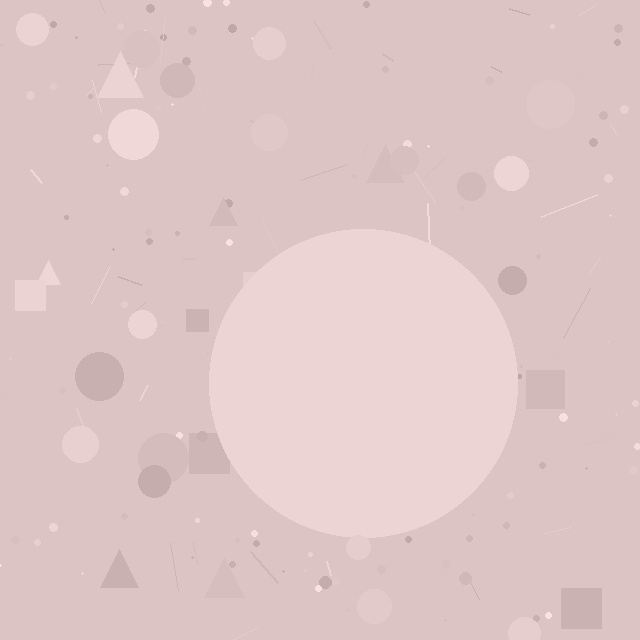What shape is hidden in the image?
A circle is hidden in the image.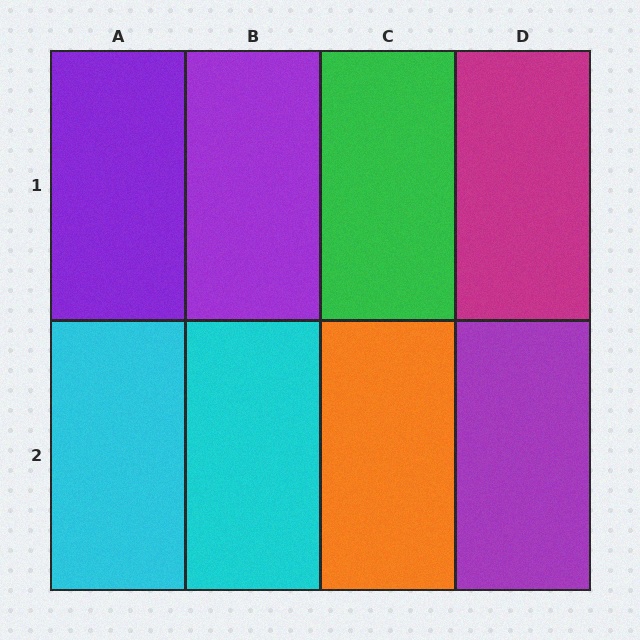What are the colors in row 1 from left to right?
Purple, purple, green, magenta.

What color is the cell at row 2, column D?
Purple.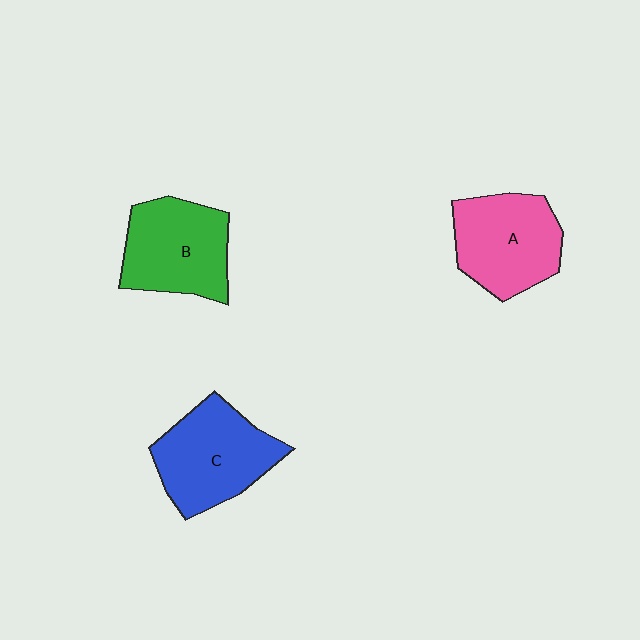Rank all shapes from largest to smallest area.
From largest to smallest: C (blue), A (pink), B (green).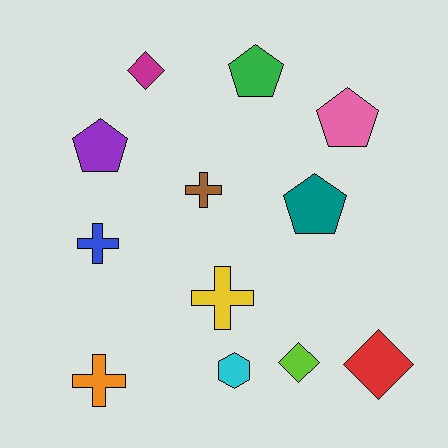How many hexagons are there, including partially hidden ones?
There is 1 hexagon.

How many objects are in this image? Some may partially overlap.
There are 12 objects.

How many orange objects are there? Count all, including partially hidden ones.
There is 1 orange object.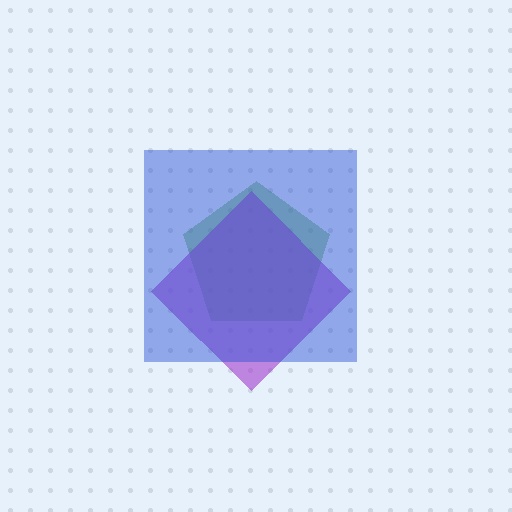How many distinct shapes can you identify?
There are 3 distinct shapes: a green pentagon, a purple diamond, a blue square.